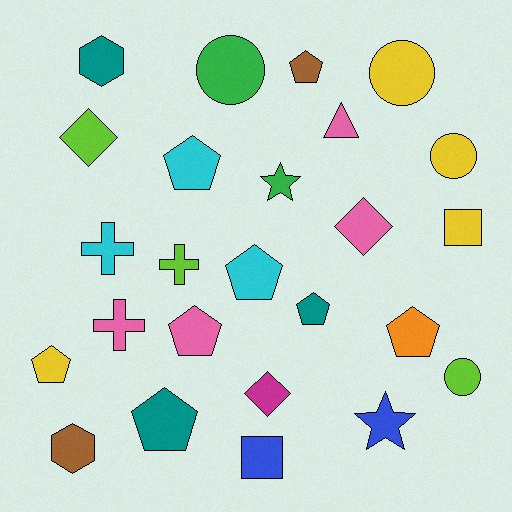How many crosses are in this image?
There are 3 crosses.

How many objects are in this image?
There are 25 objects.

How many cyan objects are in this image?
There are 3 cyan objects.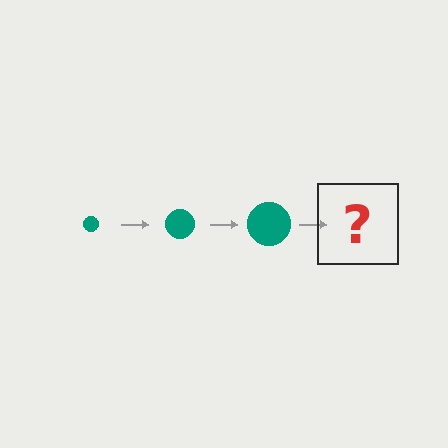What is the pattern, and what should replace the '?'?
The pattern is that the circle gets progressively larger each step. The '?' should be a teal circle, larger than the previous one.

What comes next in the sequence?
The next element should be a teal circle, larger than the previous one.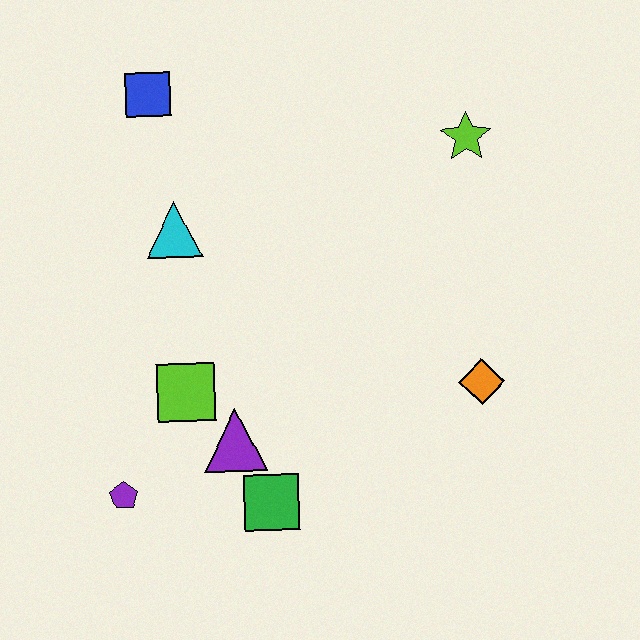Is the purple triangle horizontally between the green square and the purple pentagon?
Yes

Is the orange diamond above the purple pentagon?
Yes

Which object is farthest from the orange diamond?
The blue square is farthest from the orange diamond.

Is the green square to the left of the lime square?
No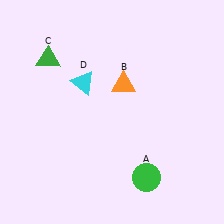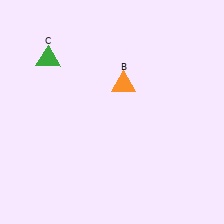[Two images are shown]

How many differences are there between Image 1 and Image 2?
There are 2 differences between the two images.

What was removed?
The cyan triangle (D), the green circle (A) were removed in Image 2.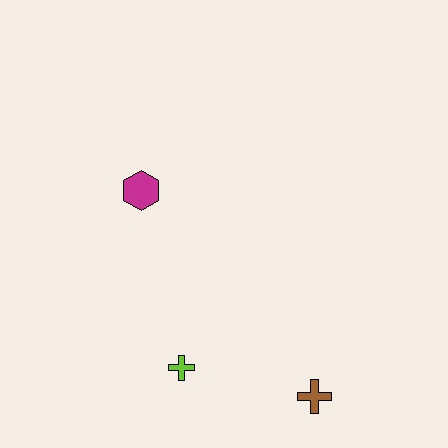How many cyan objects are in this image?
There are no cyan objects.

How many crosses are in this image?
There are 2 crosses.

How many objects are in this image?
There are 3 objects.